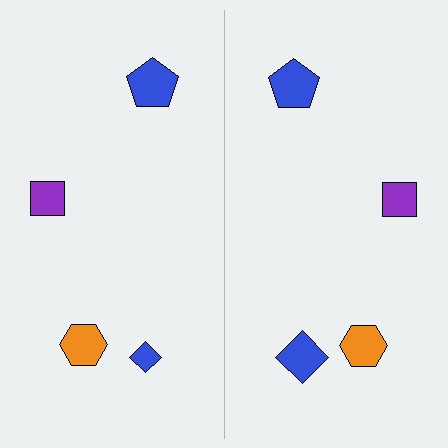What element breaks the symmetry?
The blue diamond on the right side has a different size than its mirror counterpart.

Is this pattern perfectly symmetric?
No, the pattern is not perfectly symmetric. The blue diamond on the right side has a different size than its mirror counterpart.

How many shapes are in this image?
There are 8 shapes in this image.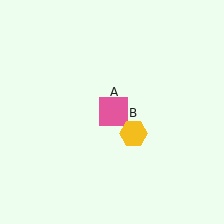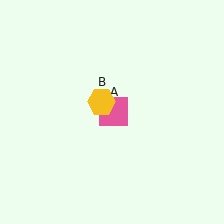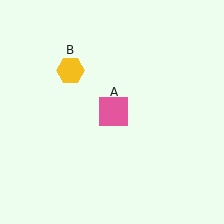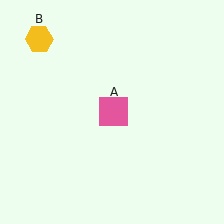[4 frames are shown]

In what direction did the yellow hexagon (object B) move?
The yellow hexagon (object B) moved up and to the left.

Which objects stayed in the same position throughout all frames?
Pink square (object A) remained stationary.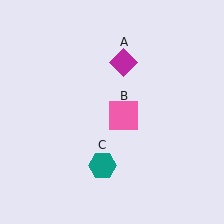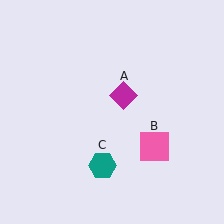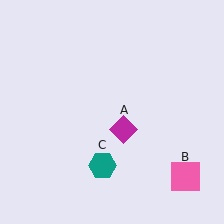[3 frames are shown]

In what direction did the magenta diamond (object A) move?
The magenta diamond (object A) moved down.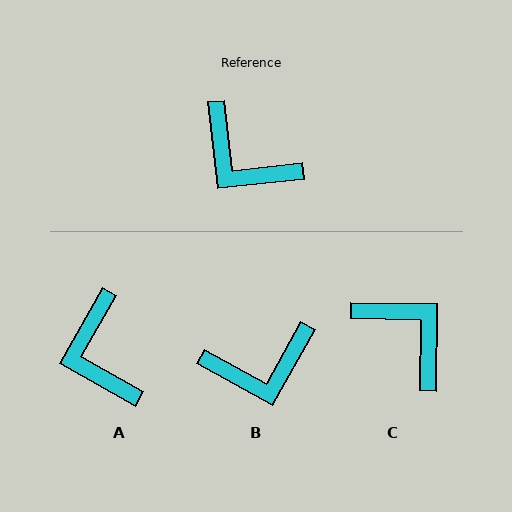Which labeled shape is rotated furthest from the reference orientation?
C, about 173 degrees away.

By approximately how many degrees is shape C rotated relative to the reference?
Approximately 173 degrees counter-clockwise.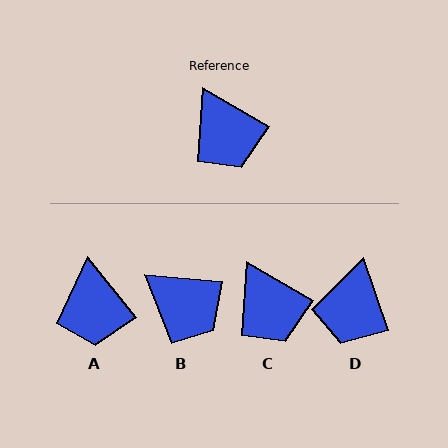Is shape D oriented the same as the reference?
No, it is off by about 41 degrees.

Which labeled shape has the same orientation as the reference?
C.